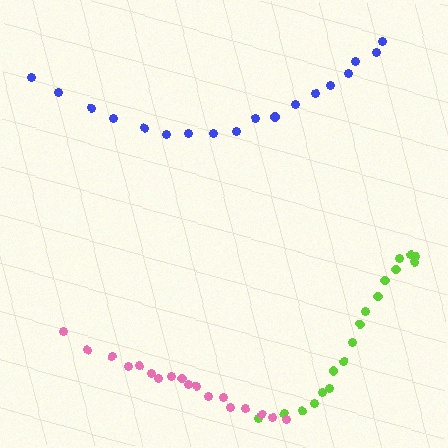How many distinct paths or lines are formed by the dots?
There are 3 distinct paths.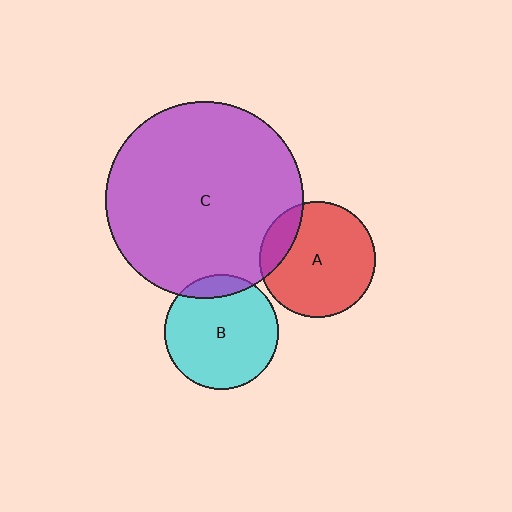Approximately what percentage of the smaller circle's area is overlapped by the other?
Approximately 15%.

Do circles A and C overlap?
Yes.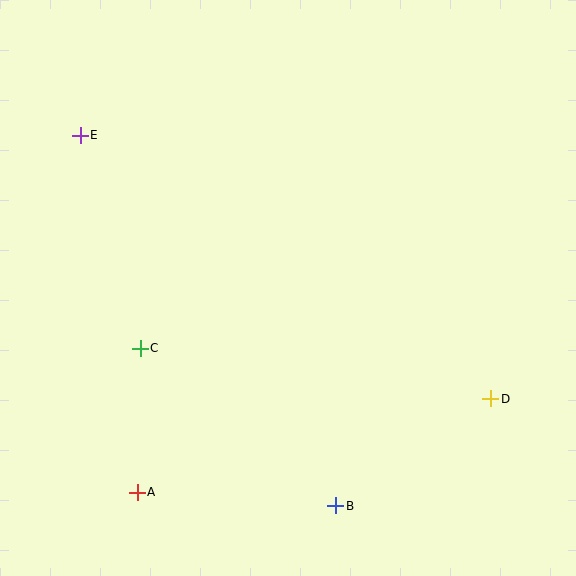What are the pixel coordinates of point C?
Point C is at (140, 348).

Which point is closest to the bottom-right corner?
Point D is closest to the bottom-right corner.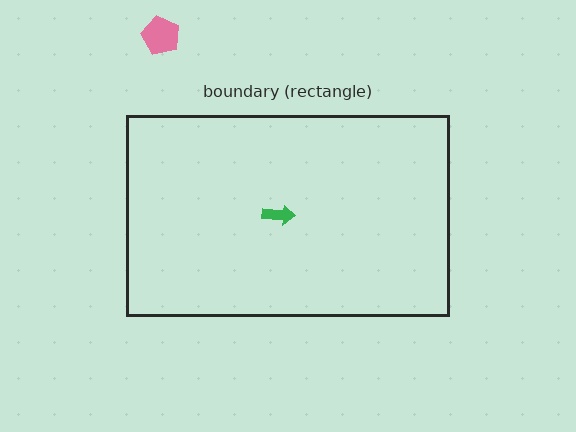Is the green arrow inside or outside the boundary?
Inside.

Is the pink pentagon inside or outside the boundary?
Outside.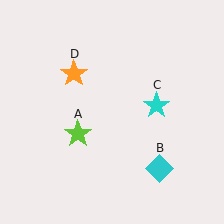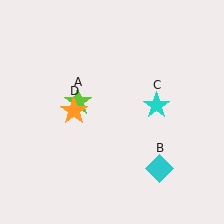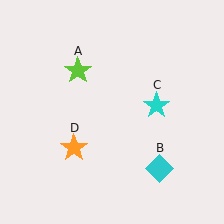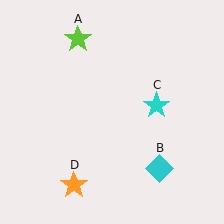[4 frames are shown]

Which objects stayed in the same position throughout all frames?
Cyan diamond (object B) and cyan star (object C) remained stationary.